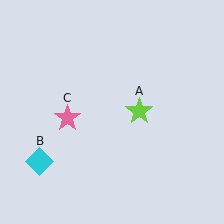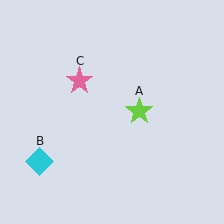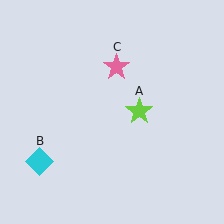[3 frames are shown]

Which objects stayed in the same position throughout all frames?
Lime star (object A) and cyan diamond (object B) remained stationary.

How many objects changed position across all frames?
1 object changed position: pink star (object C).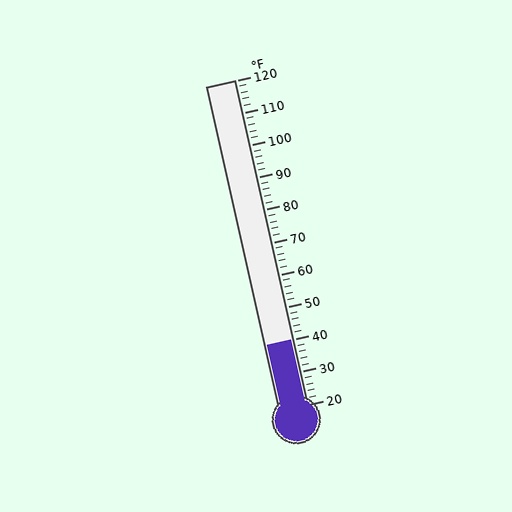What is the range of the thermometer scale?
The thermometer scale ranges from 20°F to 120°F.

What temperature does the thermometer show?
The thermometer shows approximately 40°F.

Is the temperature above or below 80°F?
The temperature is below 80°F.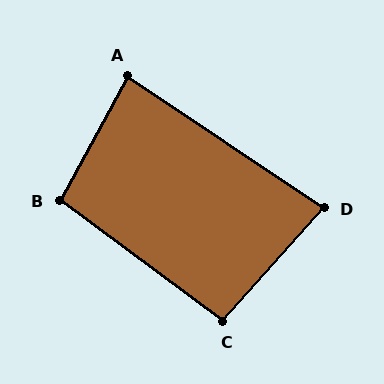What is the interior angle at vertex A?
Approximately 85 degrees (acute).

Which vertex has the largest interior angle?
B, at approximately 98 degrees.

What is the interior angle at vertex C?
Approximately 95 degrees (obtuse).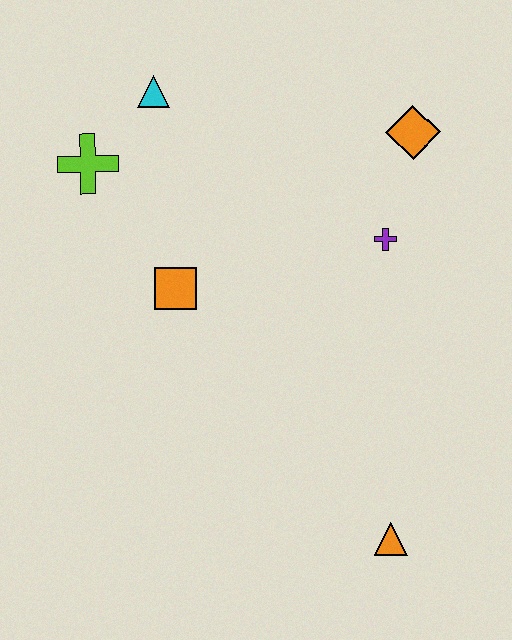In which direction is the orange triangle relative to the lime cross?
The orange triangle is below the lime cross.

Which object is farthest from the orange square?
The orange triangle is farthest from the orange square.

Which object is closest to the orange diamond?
The purple cross is closest to the orange diamond.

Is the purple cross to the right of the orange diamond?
No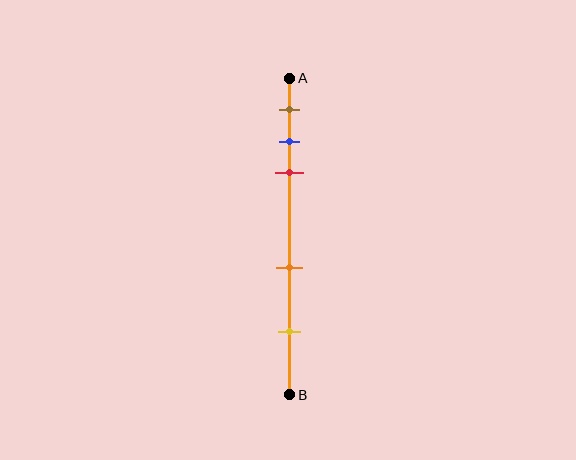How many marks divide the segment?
There are 5 marks dividing the segment.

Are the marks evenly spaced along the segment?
No, the marks are not evenly spaced.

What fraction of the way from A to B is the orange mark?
The orange mark is approximately 60% (0.6) of the way from A to B.